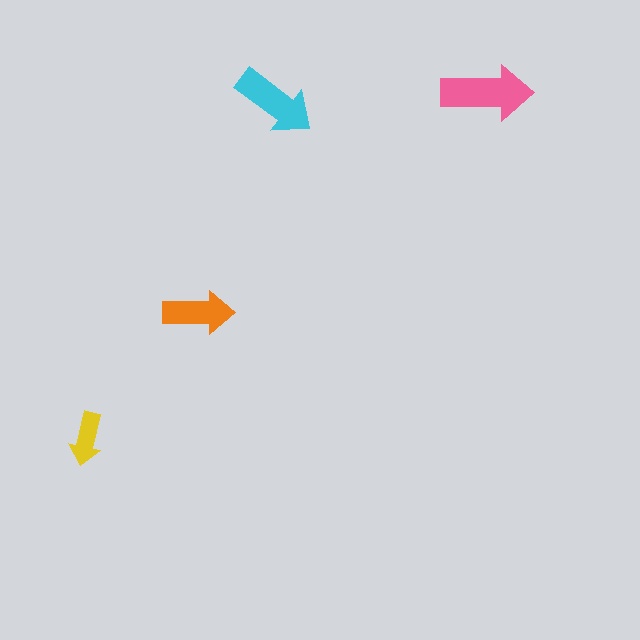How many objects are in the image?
There are 4 objects in the image.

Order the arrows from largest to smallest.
the pink one, the cyan one, the orange one, the yellow one.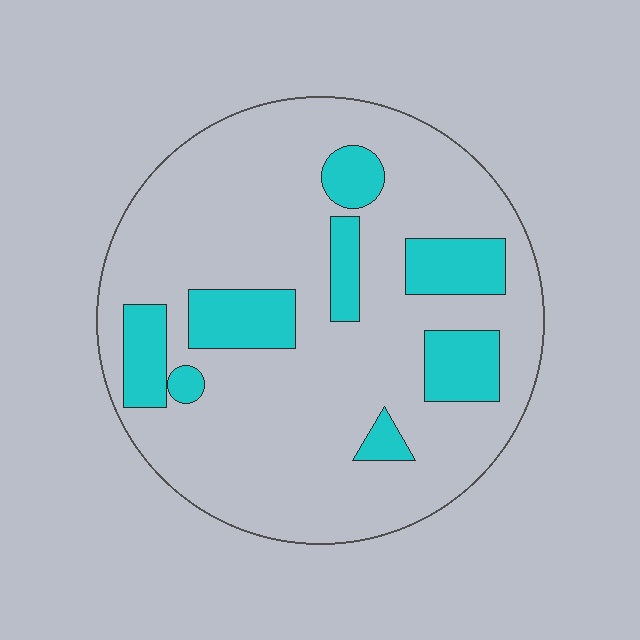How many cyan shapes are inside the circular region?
8.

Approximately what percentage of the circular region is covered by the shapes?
Approximately 20%.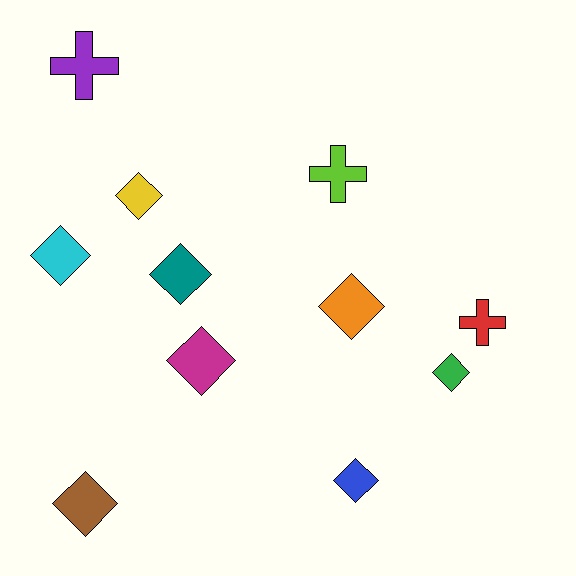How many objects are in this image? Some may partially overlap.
There are 11 objects.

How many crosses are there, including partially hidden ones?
There are 3 crosses.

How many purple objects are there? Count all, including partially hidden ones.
There is 1 purple object.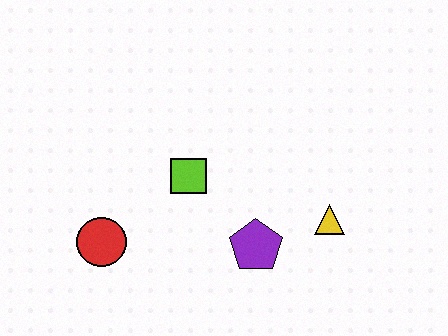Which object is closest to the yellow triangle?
The purple pentagon is closest to the yellow triangle.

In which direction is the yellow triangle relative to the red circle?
The yellow triangle is to the right of the red circle.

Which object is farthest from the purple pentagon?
The red circle is farthest from the purple pentagon.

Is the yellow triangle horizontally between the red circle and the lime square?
No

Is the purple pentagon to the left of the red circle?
No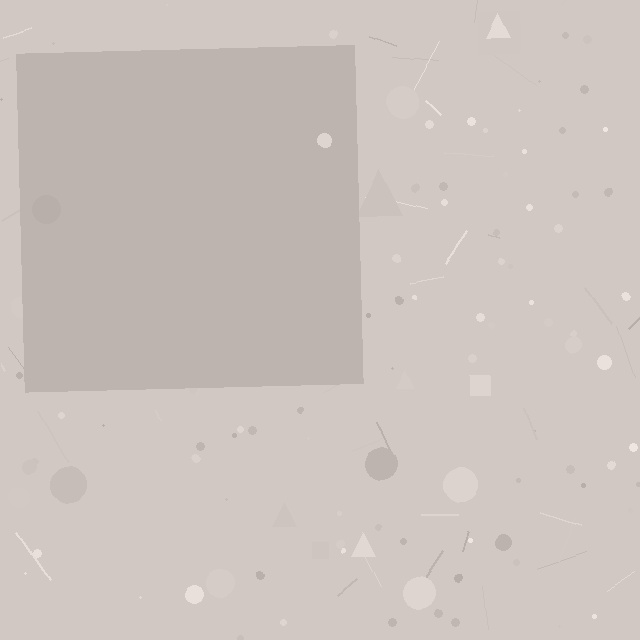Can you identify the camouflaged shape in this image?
The camouflaged shape is a square.